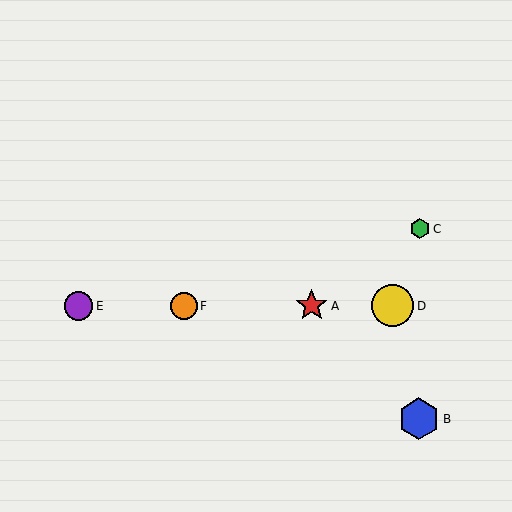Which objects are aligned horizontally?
Objects A, D, E, F are aligned horizontally.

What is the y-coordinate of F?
Object F is at y≈306.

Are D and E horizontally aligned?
Yes, both are at y≈306.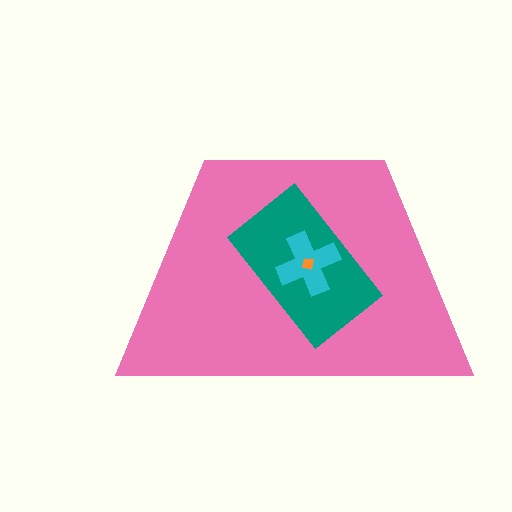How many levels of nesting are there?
4.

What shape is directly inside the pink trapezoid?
The teal rectangle.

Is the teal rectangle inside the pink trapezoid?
Yes.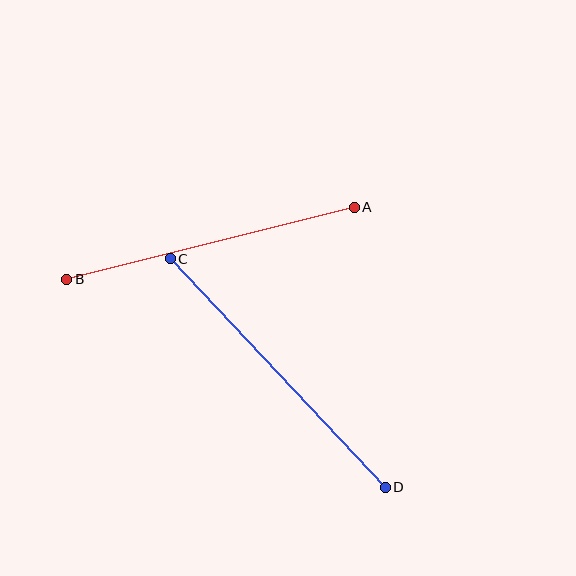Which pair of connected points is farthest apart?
Points C and D are farthest apart.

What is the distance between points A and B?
The distance is approximately 296 pixels.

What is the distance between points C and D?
The distance is approximately 314 pixels.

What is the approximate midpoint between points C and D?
The midpoint is at approximately (278, 373) pixels.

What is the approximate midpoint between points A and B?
The midpoint is at approximately (210, 243) pixels.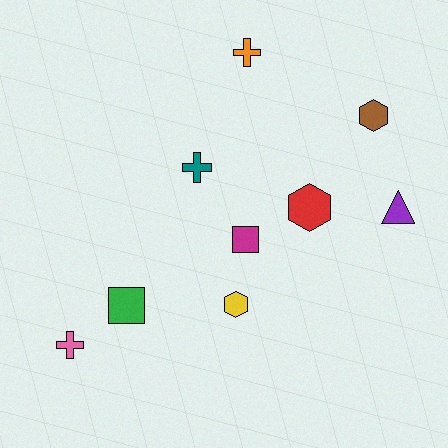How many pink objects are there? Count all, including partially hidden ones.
There is 1 pink object.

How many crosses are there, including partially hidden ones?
There are 3 crosses.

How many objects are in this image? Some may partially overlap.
There are 9 objects.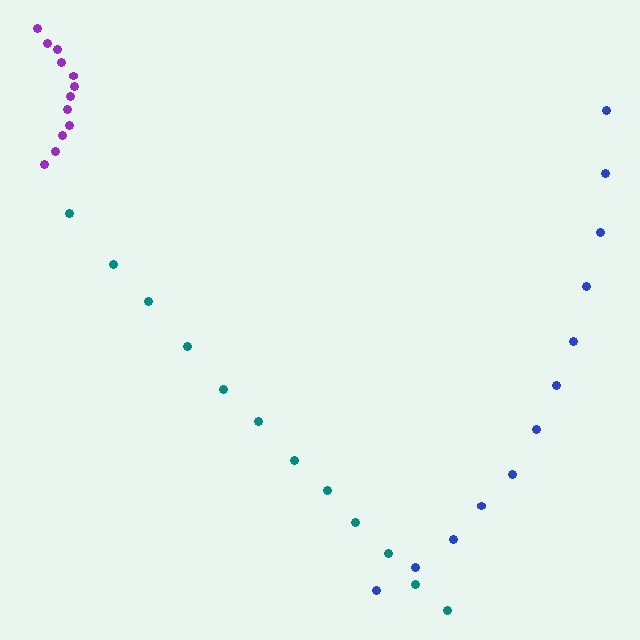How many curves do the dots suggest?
There are 3 distinct paths.